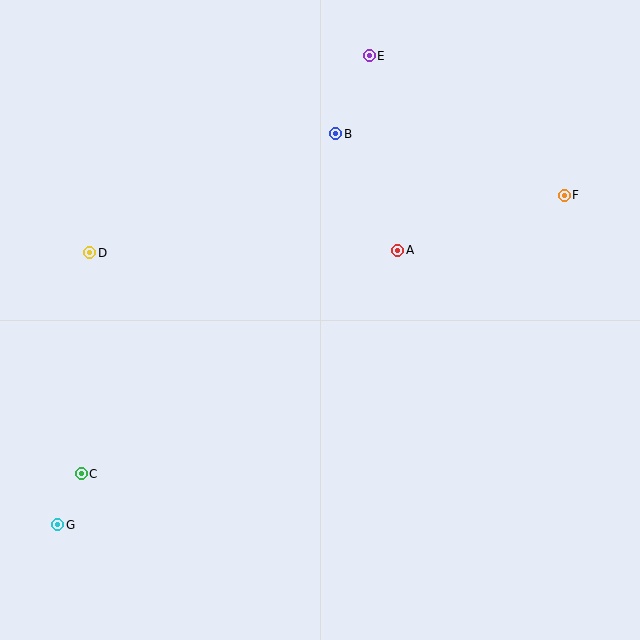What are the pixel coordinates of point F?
Point F is at (564, 195).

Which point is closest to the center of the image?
Point A at (398, 250) is closest to the center.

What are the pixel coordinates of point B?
Point B is at (336, 134).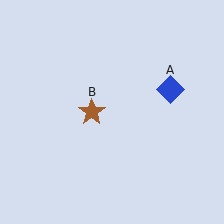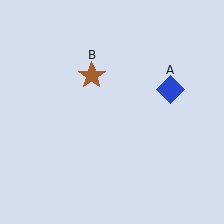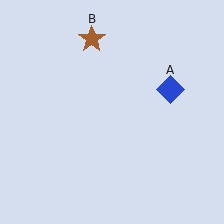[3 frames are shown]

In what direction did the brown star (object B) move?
The brown star (object B) moved up.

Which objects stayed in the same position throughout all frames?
Blue diamond (object A) remained stationary.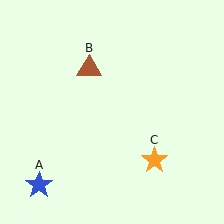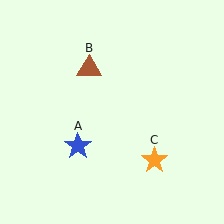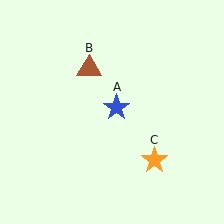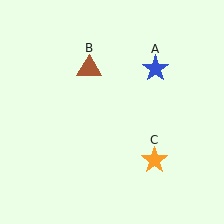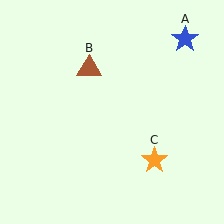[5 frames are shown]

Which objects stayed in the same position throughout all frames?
Brown triangle (object B) and orange star (object C) remained stationary.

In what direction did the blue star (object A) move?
The blue star (object A) moved up and to the right.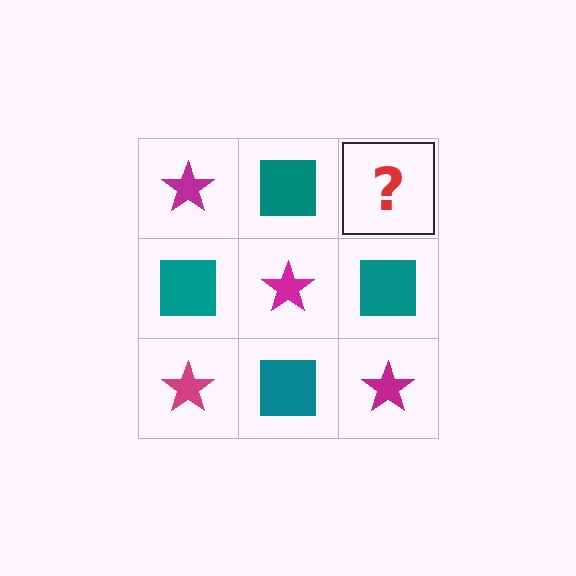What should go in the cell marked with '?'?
The missing cell should contain a magenta star.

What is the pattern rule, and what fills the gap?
The rule is that it alternates magenta star and teal square in a checkerboard pattern. The gap should be filled with a magenta star.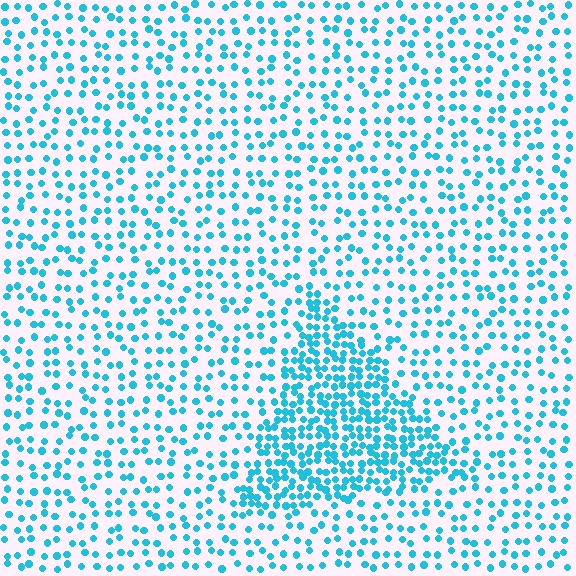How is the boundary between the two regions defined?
The boundary is defined by a change in element density (approximately 2.2x ratio). All elements are the same color, size, and shape.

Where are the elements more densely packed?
The elements are more densely packed inside the triangle boundary.